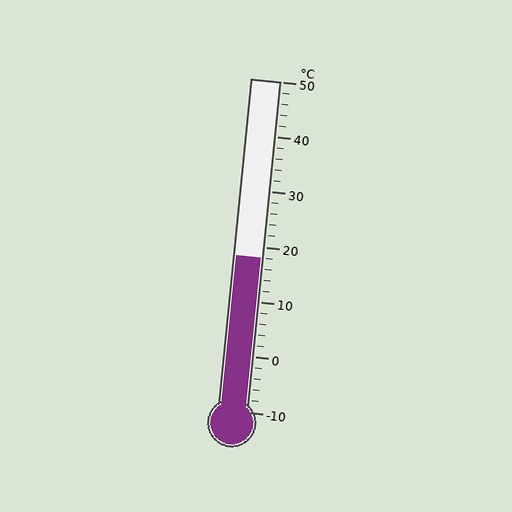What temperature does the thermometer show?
The thermometer shows approximately 18°C.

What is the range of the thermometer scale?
The thermometer scale ranges from -10°C to 50°C.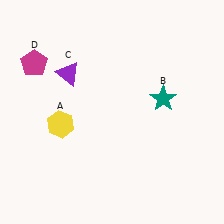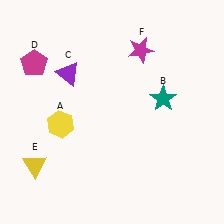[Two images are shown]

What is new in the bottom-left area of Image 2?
A yellow triangle (E) was added in the bottom-left area of Image 2.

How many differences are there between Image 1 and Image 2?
There are 2 differences between the two images.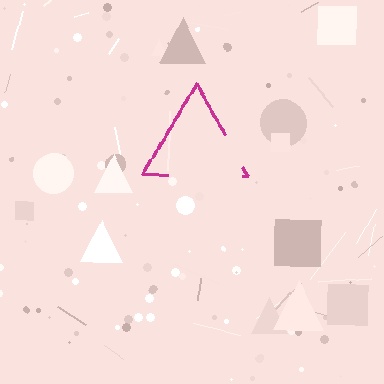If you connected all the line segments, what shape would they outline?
They would outline a triangle.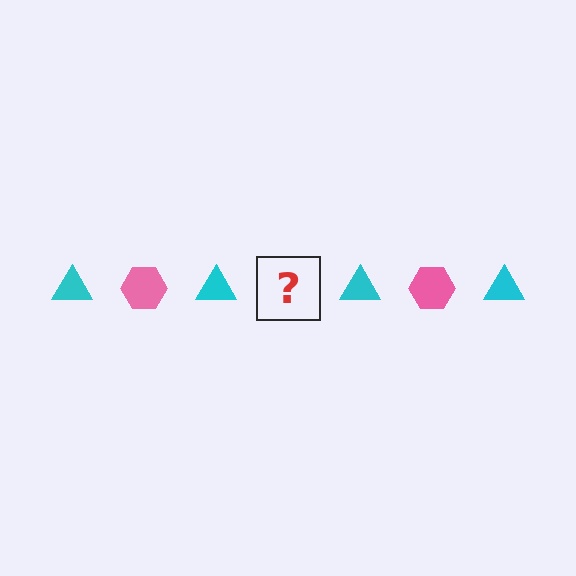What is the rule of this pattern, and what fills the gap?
The rule is that the pattern alternates between cyan triangle and pink hexagon. The gap should be filled with a pink hexagon.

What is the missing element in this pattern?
The missing element is a pink hexagon.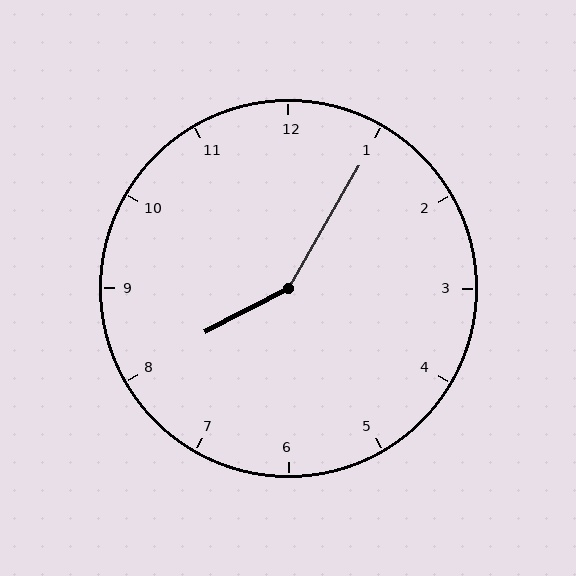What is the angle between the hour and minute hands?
Approximately 148 degrees.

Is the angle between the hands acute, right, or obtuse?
It is obtuse.